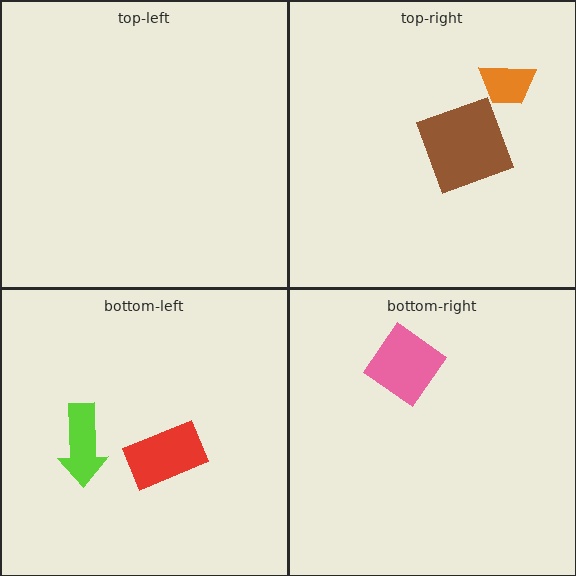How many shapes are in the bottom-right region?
1.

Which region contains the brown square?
The top-right region.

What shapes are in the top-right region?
The brown square, the orange trapezoid.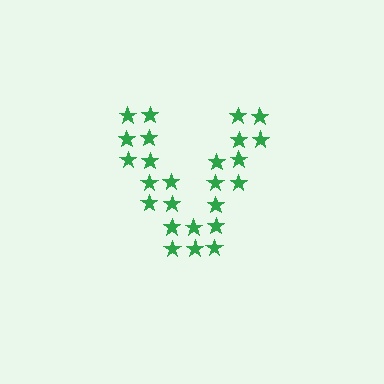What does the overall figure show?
The overall figure shows the letter V.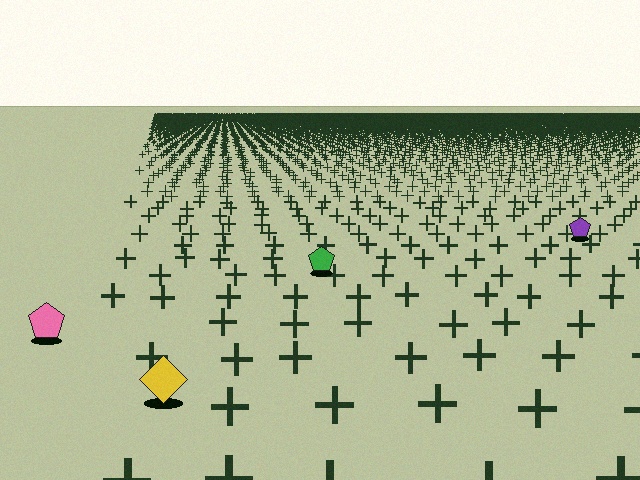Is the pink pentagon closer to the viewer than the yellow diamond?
No. The yellow diamond is closer — you can tell from the texture gradient: the ground texture is coarser near it.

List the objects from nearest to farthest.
From nearest to farthest: the yellow diamond, the pink pentagon, the green pentagon, the purple pentagon.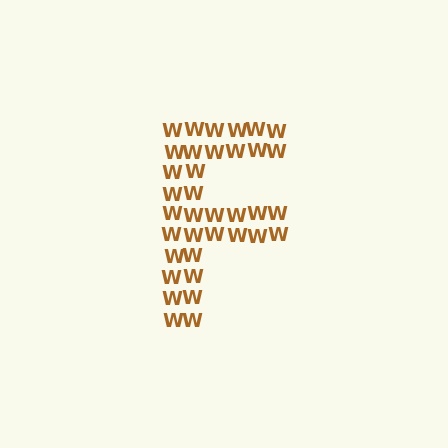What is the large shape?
The large shape is the letter F.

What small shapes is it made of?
It is made of small letter W's.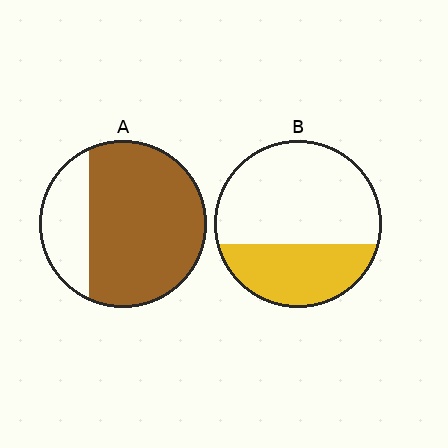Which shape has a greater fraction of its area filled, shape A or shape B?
Shape A.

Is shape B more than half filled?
No.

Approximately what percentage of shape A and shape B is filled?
A is approximately 75% and B is approximately 35%.